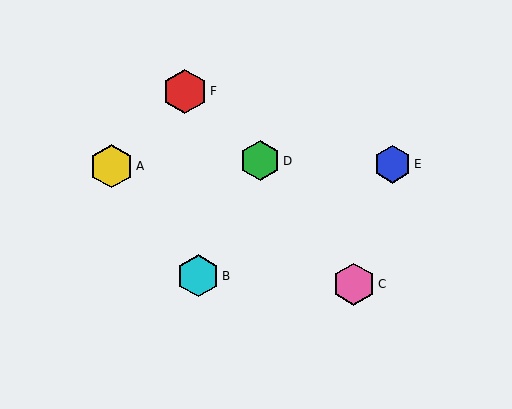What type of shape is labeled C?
Shape C is a pink hexagon.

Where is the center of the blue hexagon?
The center of the blue hexagon is at (392, 164).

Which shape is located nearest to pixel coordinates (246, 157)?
The green hexagon (labeled D) at (260, 161) is nearest to that location.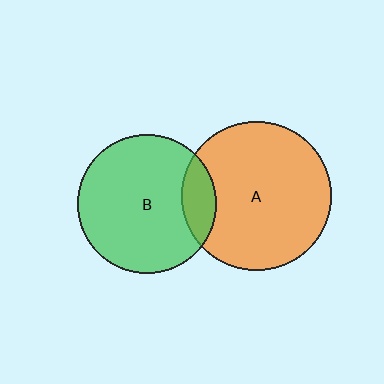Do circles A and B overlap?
Yes.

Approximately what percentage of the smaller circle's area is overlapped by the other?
Approximately 15%.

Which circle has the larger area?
Circle A (orange).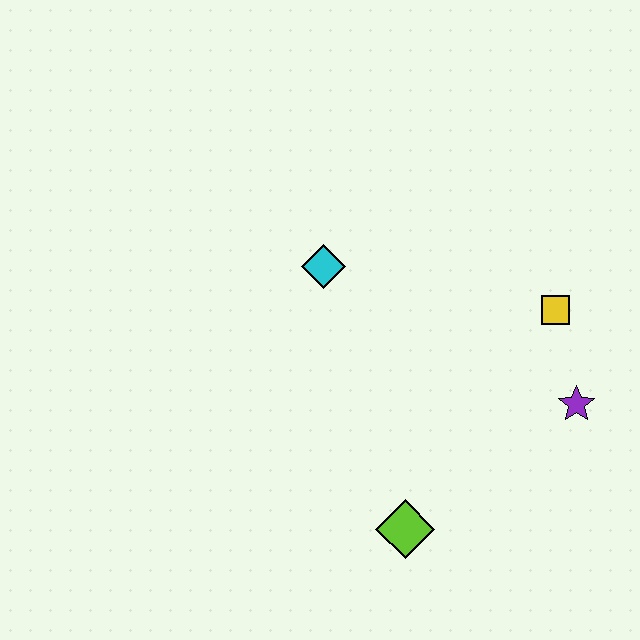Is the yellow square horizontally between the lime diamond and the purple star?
Yes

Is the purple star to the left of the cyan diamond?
No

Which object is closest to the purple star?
The yellow square is closest to the purple star.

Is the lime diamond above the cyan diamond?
No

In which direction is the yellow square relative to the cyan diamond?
The yellow square is to the right of the cyan diamond.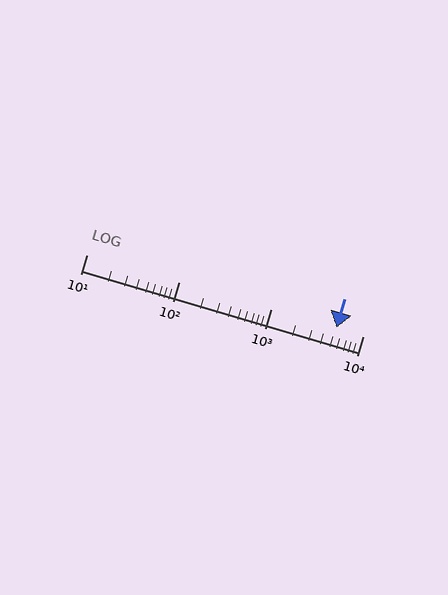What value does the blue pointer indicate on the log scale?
The pointer indicates approximately 5200.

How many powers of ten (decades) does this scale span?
The scale spans 3 decades, from 10 to 10000.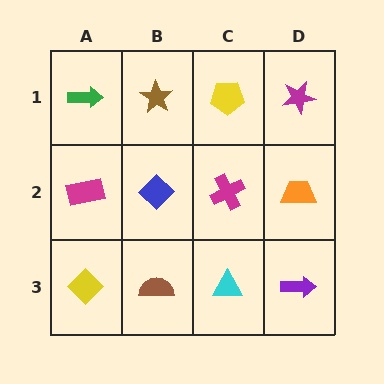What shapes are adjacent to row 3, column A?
A magenta rectangle (row 2, column A), a brown semicircle (row 3, column B).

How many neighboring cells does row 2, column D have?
3.